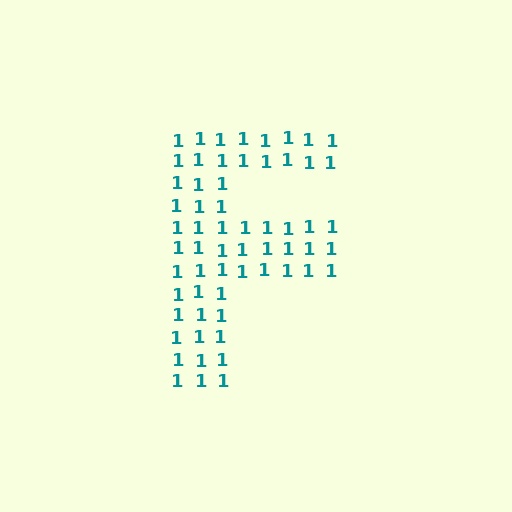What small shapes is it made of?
It is made of small digit 1's.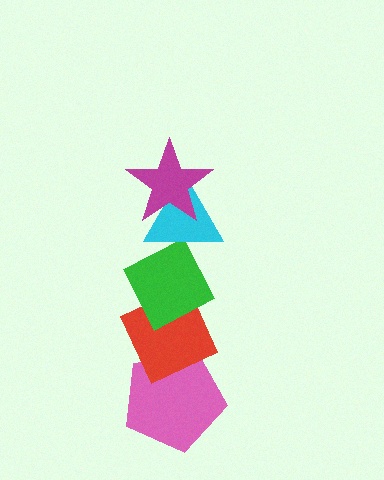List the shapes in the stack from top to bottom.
From top to bottom: the magenta star, the cyan triangle, the green diamond, the red diamond, the pink pentagon.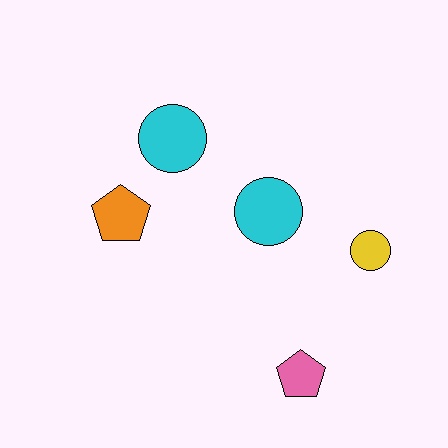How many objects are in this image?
There are 5 objects.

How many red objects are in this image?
There are no red objects.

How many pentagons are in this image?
There are 2 pentagons.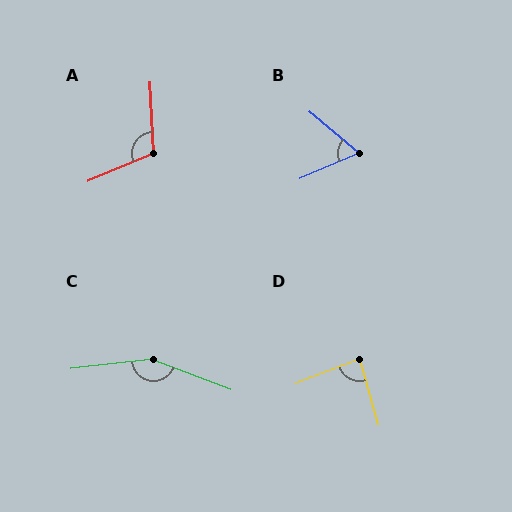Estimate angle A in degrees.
Approximately 110 degrees.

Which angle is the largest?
C, at approximately 153 degrees.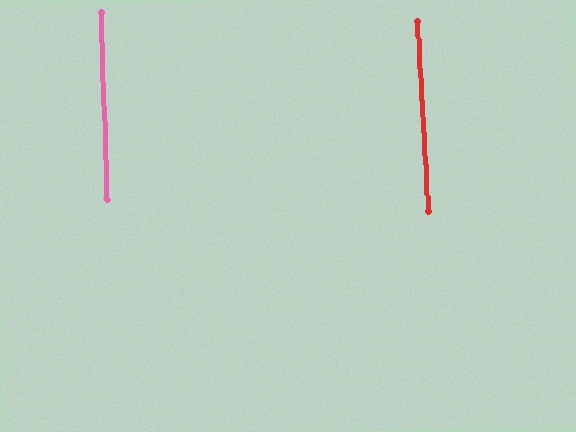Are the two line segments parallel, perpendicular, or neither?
Parallel — their directions differ by only 1.8°.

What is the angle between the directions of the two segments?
Approximately 2 degrees.